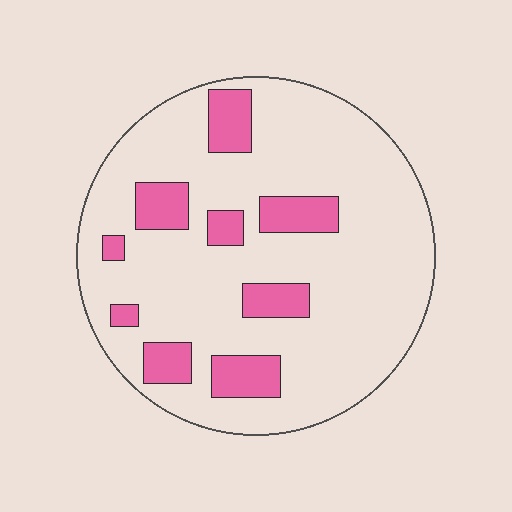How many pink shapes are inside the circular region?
9.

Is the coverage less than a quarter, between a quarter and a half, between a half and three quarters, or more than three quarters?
Less than a quarter.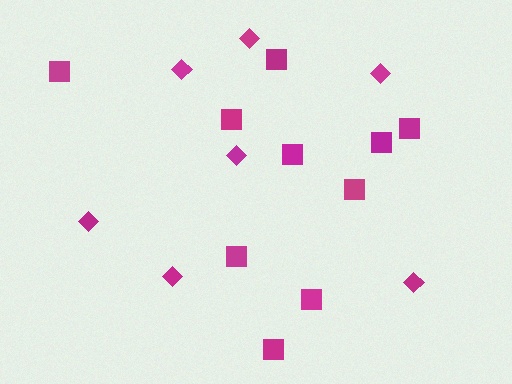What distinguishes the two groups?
There are 2 groups: one group of diamonds (7) and one group of squares (10).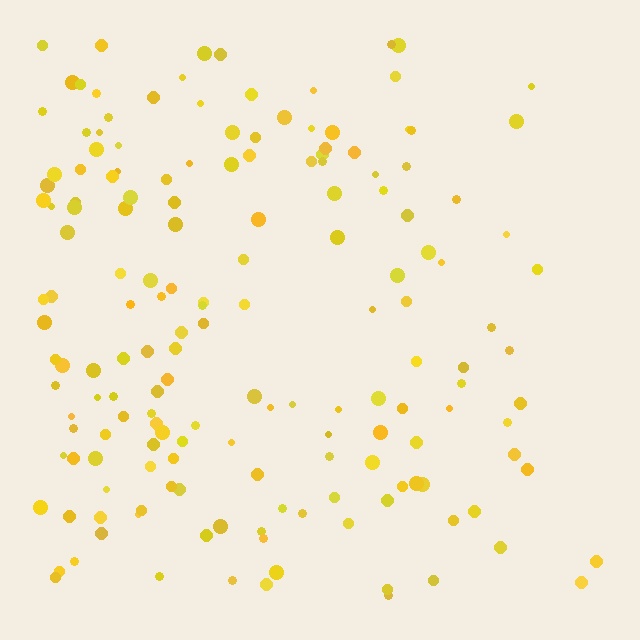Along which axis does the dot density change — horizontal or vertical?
Horizontal.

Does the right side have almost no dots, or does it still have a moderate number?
Still a moderate number, just noticeably fewer than the left.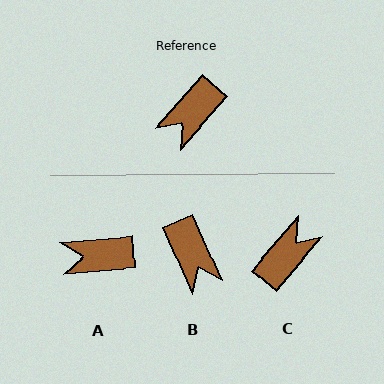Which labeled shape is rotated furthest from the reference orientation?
C, about 179 degrees away.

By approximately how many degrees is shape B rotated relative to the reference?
Approximately 66 degrees counter-clockwise.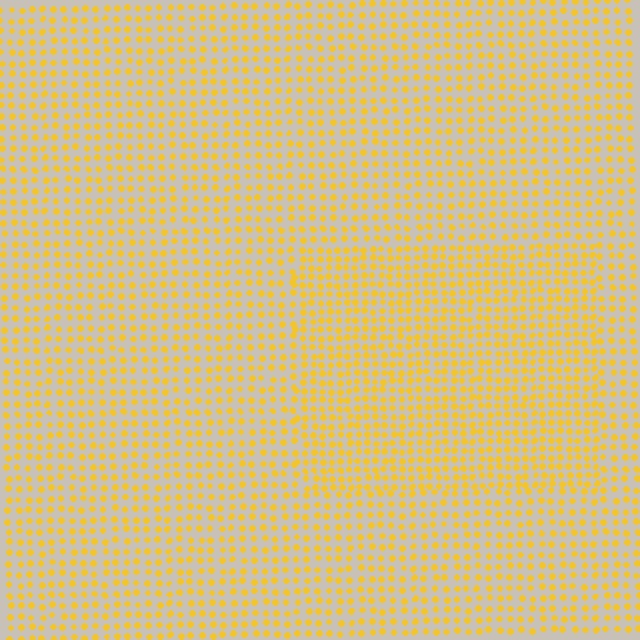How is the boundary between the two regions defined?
The boundary is defined by a change in element density (approximately 1.5x ratio). All elements are the same color, size, and shape.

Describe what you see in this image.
The image contains small yellow elements arranged at two different densities. A rectangle-shaped region is visible where the elements are more densely packed than the surrounding area.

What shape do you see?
I see a rectangle.